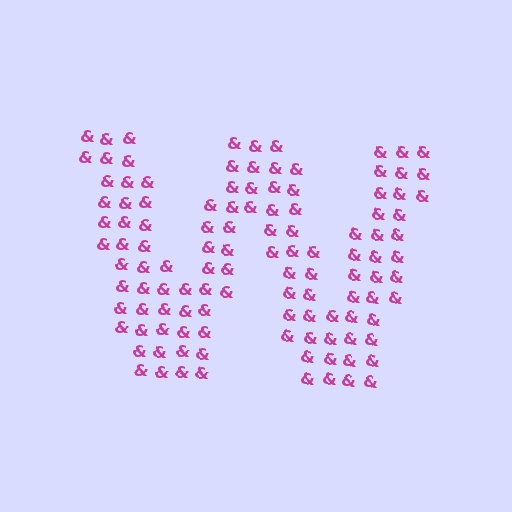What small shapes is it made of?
It is made of small ampersands.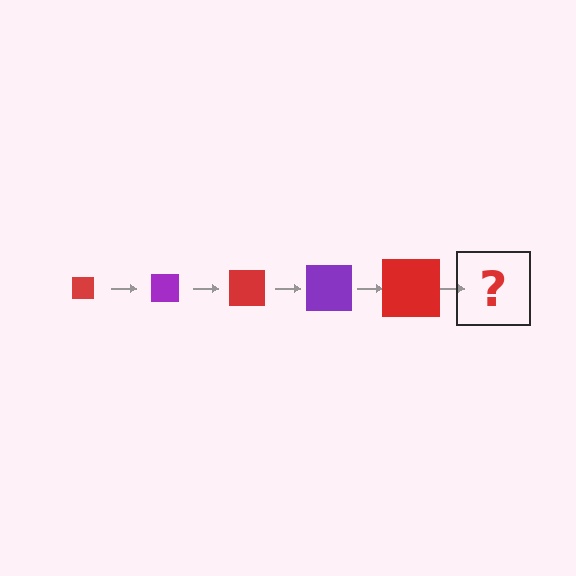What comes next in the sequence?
The next element should be a purple square, larger than the previous one.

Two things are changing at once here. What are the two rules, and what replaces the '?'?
The two rules are that the square grows larger each step and the color cycles through red and purple. The '?' should be a purple square, larger than the previous one.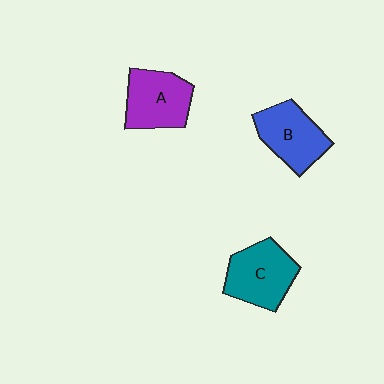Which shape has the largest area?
Shape C (teal).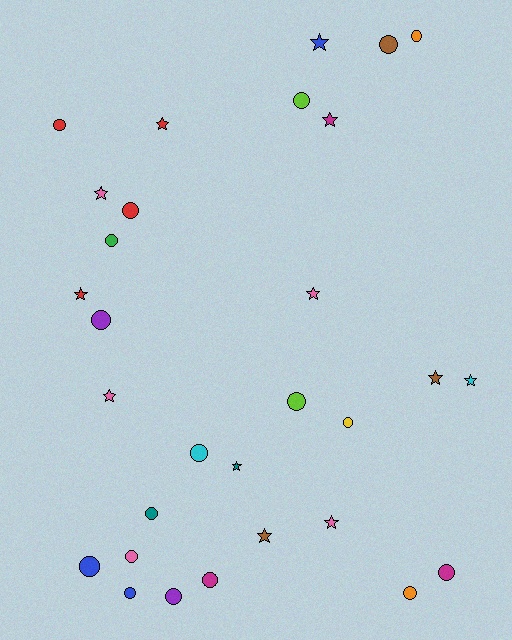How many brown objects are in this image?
There are 3 brown objects.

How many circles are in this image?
There are 18 circles.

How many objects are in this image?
There are 30 objects.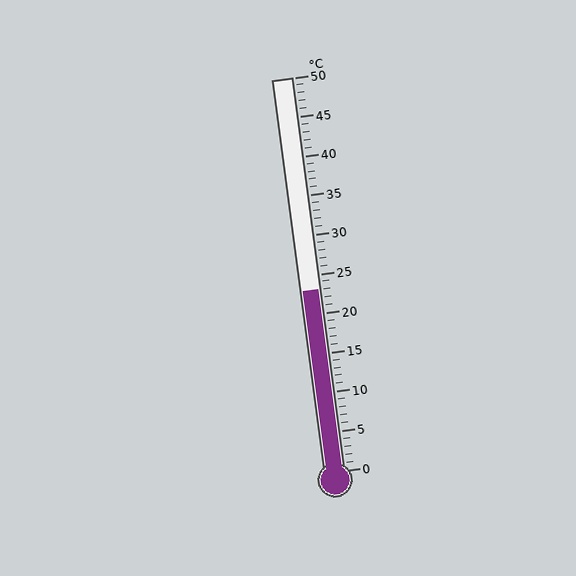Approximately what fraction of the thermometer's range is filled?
The thermometer is filled to approximately 45% of its range.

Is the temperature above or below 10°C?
The temperature is above 10°C.